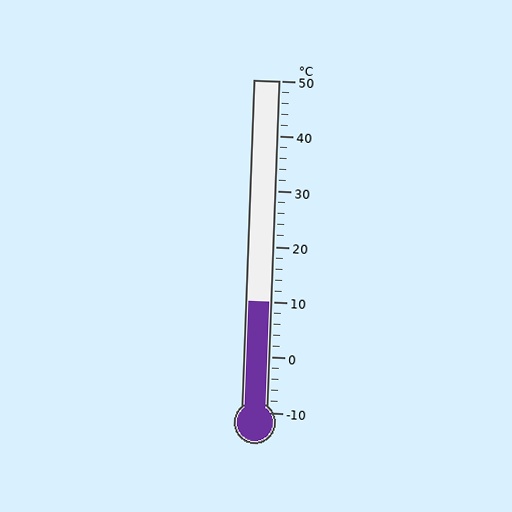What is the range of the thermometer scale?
The thermometer scale ranges from -10°C to 50°C.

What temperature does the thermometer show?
The thermometer shows approximately 10°C.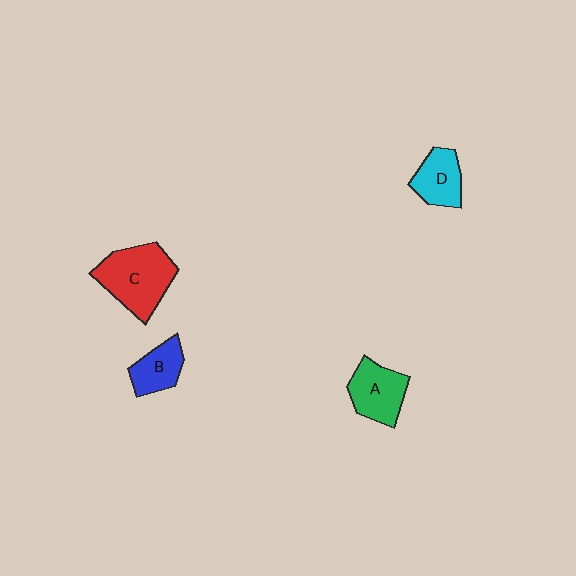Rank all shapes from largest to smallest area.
From largest to smallest: C (red), A (green), D (cyan), B (blue).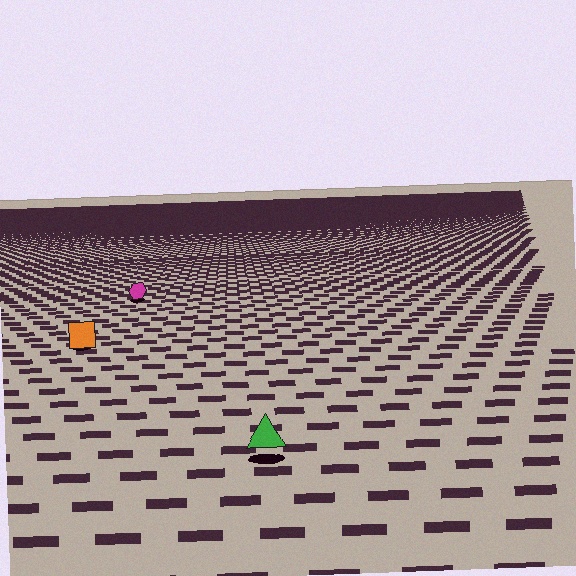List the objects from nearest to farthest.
From nearest to farthest: the green triangle, the orange square, the magenta hexagon.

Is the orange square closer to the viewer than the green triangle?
No. The green triangle is closer — you can tell from the texture gradient: the ground texture is coarser near it.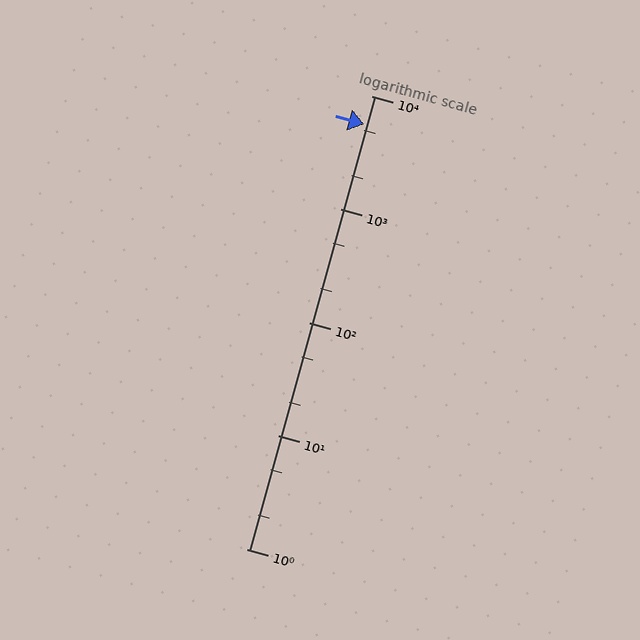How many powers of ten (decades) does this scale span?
The scale spans 4 decades, from 1 to 10000.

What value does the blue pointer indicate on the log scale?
The pointer indicates approximately 5600.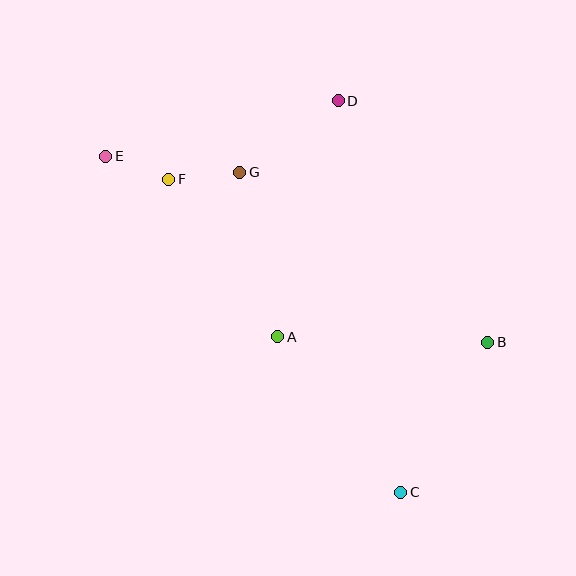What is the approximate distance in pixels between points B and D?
The distance between B and D is approximately 284 pixels.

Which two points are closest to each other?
Points E and F are closest to each other.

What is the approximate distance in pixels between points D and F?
The distance between D and F is approximately 186 pixels.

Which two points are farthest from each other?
Points C and E are farthest from each other.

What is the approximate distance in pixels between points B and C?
The distance between B and C is approximately 174 pixels.